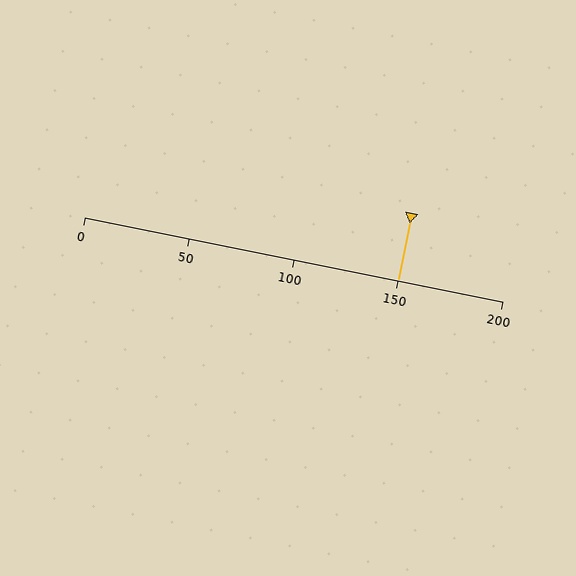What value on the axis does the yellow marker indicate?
The marker indicates approximately 150.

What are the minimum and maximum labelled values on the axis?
The axis runs from 0 to 200.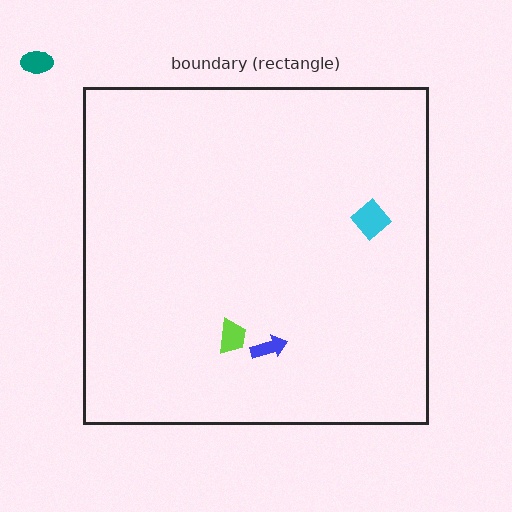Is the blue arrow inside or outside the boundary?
Inside.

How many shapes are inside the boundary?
3 inside, 1 outside.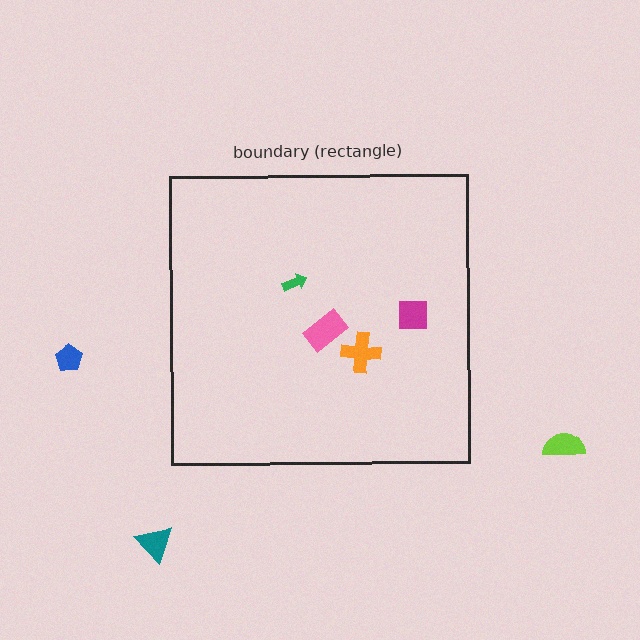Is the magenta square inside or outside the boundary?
Inside.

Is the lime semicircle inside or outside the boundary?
Outside.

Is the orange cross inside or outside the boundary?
Inside.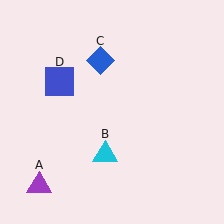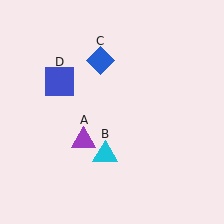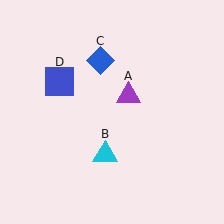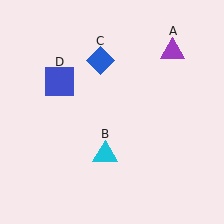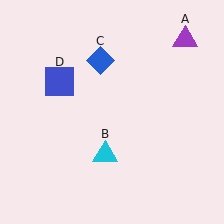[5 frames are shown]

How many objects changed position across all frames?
1 object changed position: purple triangle (object A).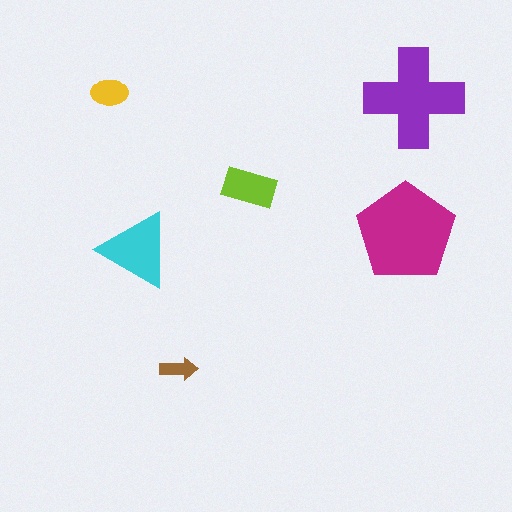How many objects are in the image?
There are 6 objects in the image.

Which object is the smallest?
The brown arrow.